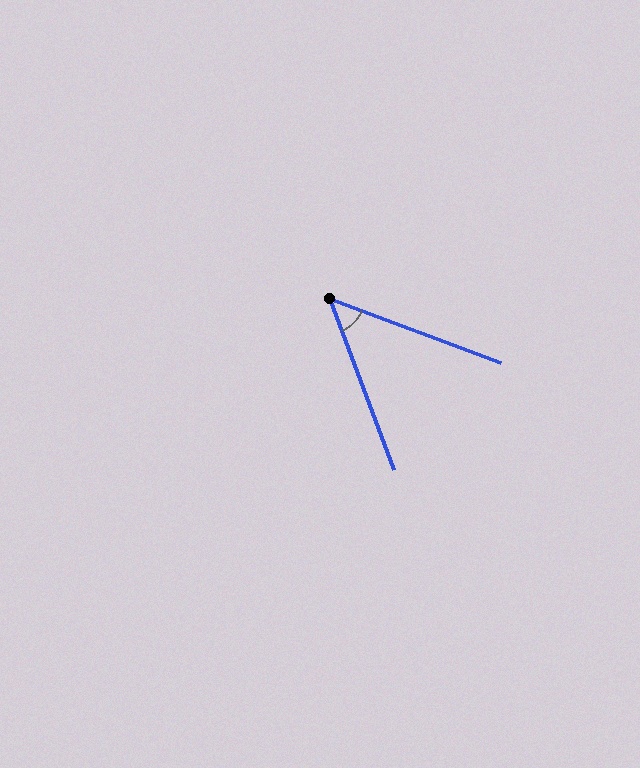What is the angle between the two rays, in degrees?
Approximately 49 degrees.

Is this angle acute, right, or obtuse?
It is acute.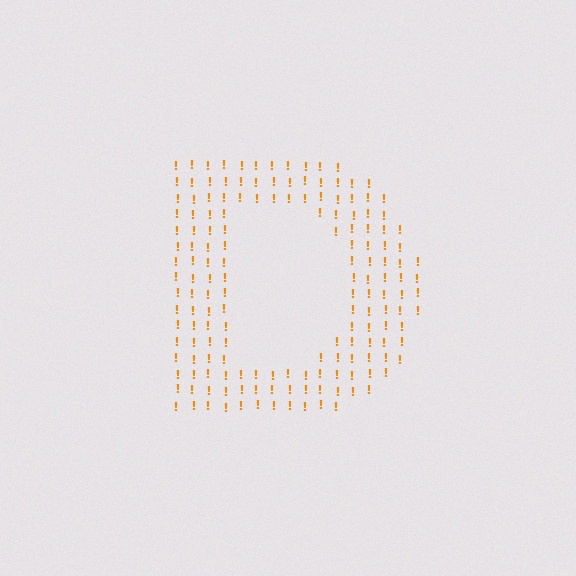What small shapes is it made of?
It is made of small exclamation marks.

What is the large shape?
The large shape is the letter D.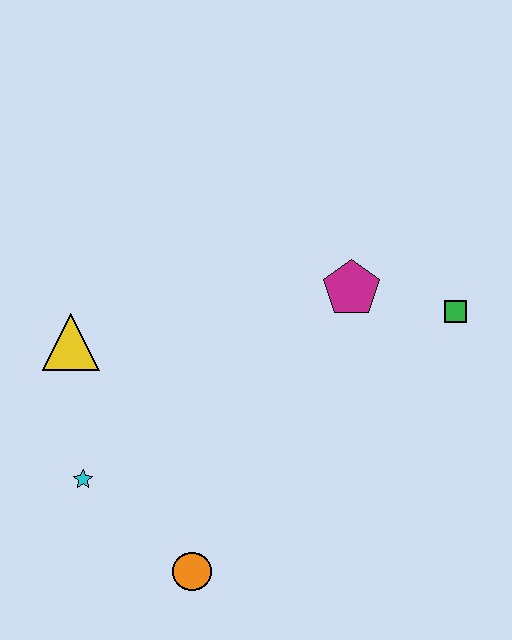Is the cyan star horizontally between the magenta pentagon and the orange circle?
No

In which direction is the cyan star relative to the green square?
The cyan star is to the left of the green square.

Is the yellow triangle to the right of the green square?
No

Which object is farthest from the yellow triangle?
The green square is farthest from the yellow triangle.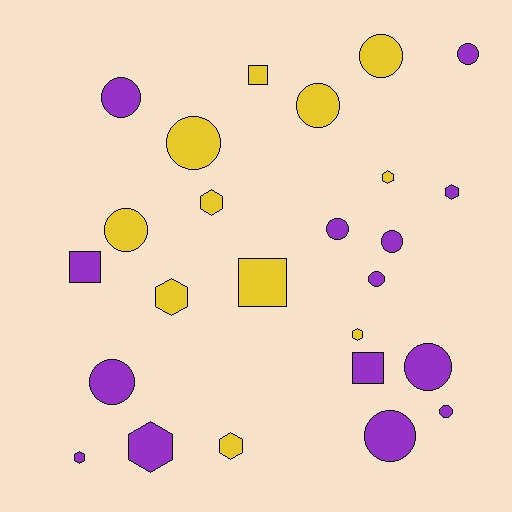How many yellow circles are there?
There are 4 yellow circles.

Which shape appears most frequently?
Circle, with 13 objects.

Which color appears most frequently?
Purple, with 14 objects.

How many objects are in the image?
There are 25 objects.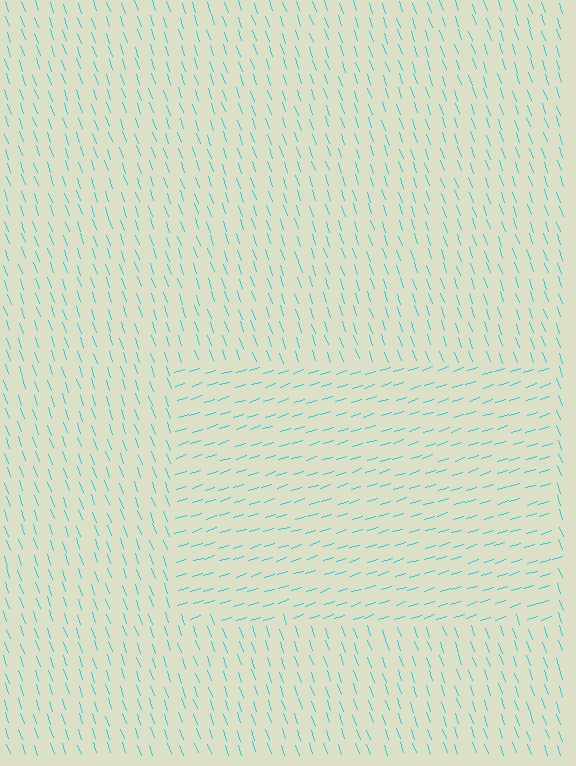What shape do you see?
I see a rectangle.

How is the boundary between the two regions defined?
The boundary is defined purely by a change in line orientation (approximately 88 degrees difference). All lines are the same color and thickness.